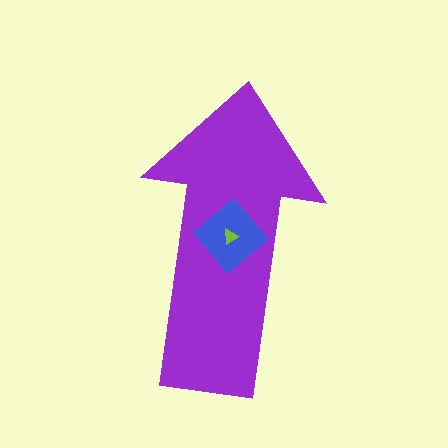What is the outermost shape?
The purple arrow.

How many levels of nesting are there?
3.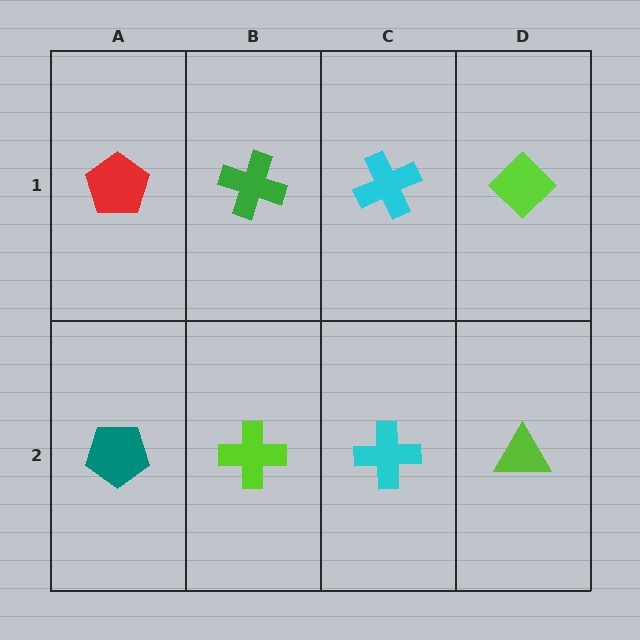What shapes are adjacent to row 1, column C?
A cyan cross (row 2, column C), a green cross (row 1, column B), a lime diamond (row 1, column D).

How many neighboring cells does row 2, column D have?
2.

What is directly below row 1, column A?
A teal pentagon.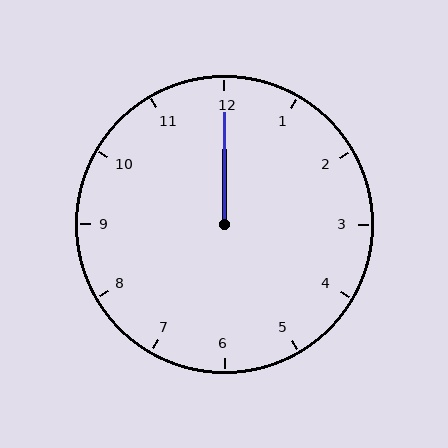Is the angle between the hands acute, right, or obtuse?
It is acute.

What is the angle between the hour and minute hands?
Approximately 0 degrees.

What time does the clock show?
12:00.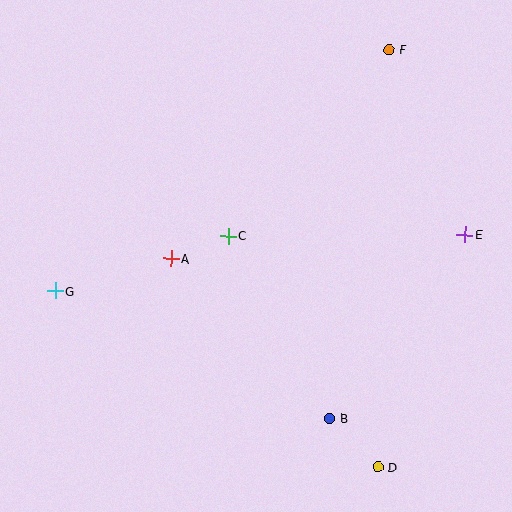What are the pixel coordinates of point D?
Point D is at (378, 467).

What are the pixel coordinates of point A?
Point A is at (171, 259).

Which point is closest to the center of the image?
Point C at (228, 236) is closest to the center.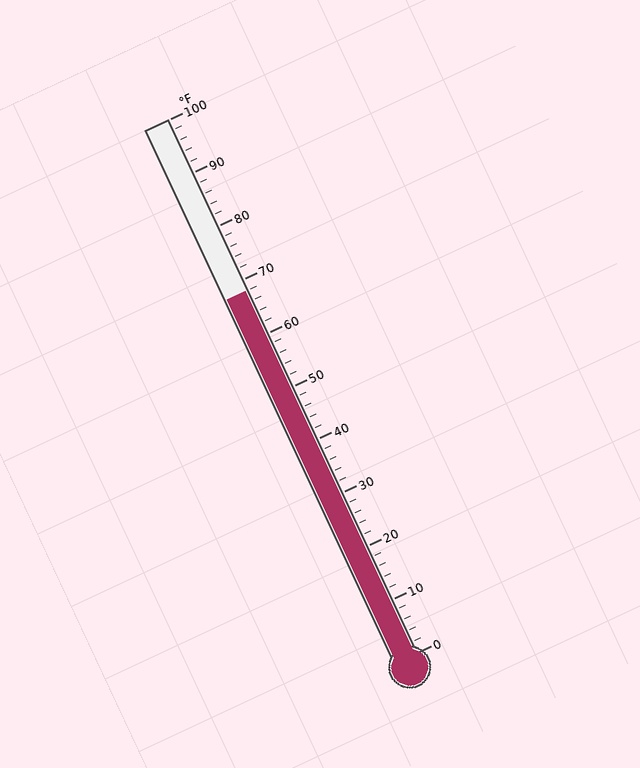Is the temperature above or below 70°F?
The temperature is below 70°F.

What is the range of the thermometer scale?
The thermometer scale ranges from 0°F to 100°F.